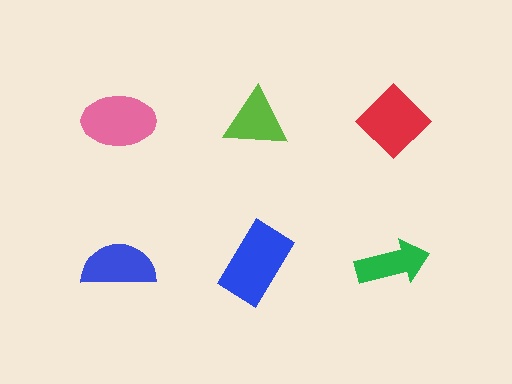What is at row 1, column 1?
A pink ellipse.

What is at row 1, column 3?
A red diamond.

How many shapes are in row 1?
3 shapes.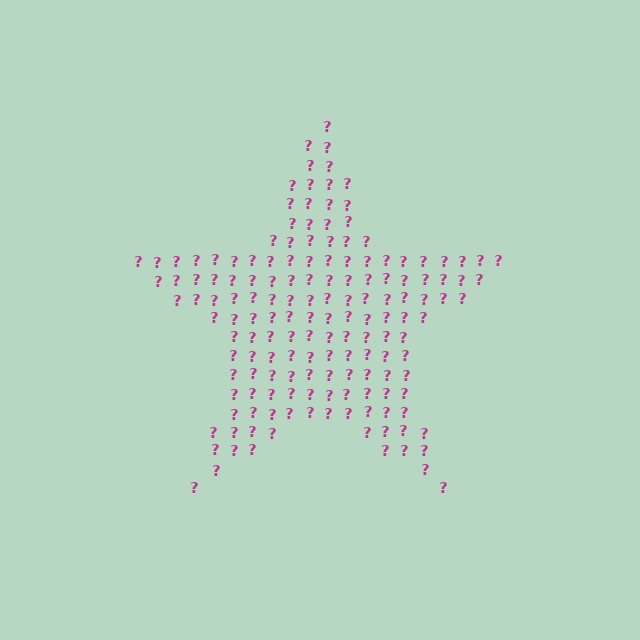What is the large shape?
The large shape is a star.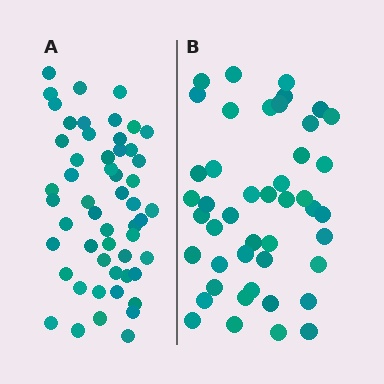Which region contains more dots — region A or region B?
Region A (the left region) has more dots.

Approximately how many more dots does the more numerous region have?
Region A has roughly 8 or so more dots than region B.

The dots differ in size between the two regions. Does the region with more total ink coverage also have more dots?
No. Region B has more total ink coverage because its dots are larger, but region A actually contains more individual dots. Total area can be misleading — the number of items is what matters here.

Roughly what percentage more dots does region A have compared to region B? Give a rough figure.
About 20% more.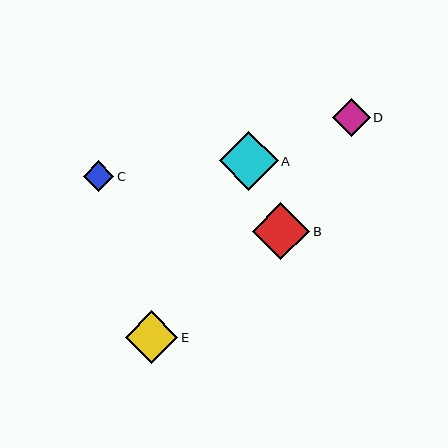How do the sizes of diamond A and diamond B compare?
Diamond A and diamond B are approximately the same size.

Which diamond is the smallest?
Diamond C is the smallest with a size of approximately 31 pixels.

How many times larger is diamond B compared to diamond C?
Diamond B is approximately 1.9 times the size of diamond C.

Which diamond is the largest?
Diamond A is the largest with a size of approximately 59 pixels.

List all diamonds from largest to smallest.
From largest to smallest: A, B, E, D, C.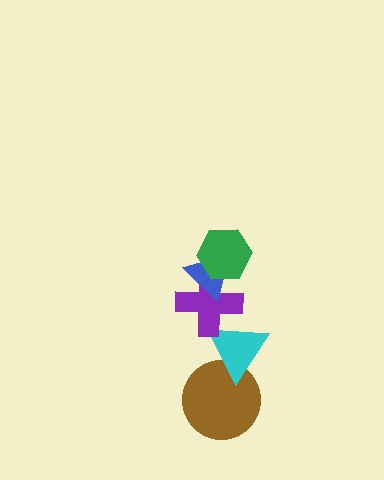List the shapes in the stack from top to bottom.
From top to bottom: the green hexagon, the blue triangle, the purple cross, the cyan triangle, the brown circle.